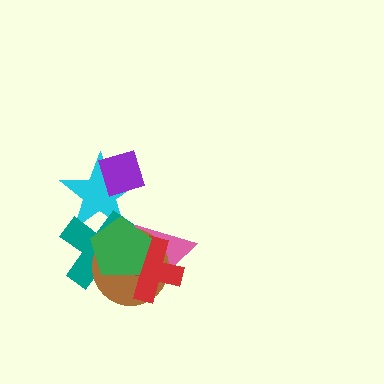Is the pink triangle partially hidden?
Yes, it is partially covered by another shape.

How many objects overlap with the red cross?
4 objects overlap with the red cross.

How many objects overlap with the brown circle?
4 objects overlap with the brown circle.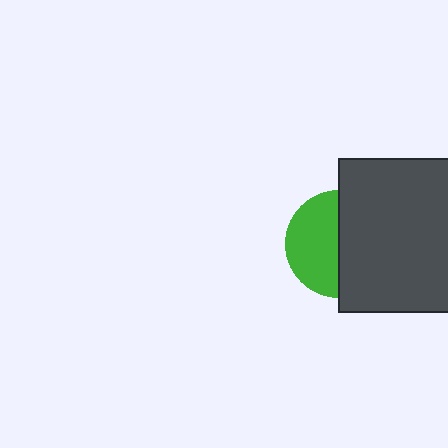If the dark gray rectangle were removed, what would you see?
You would see the complete green circle.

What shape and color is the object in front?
The object in front is a dark gray rectangle.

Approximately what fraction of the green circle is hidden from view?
Roughly 52% of the green circle is hidden behind the dark gray rectangle.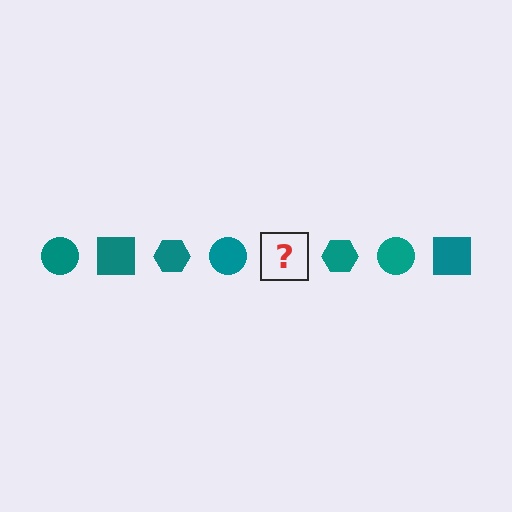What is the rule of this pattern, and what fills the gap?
The rule is that the pattern cycles through circle, square, hexagon shapes in teal. The gap should be filled with a teal square.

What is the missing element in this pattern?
The missing element is a teal square.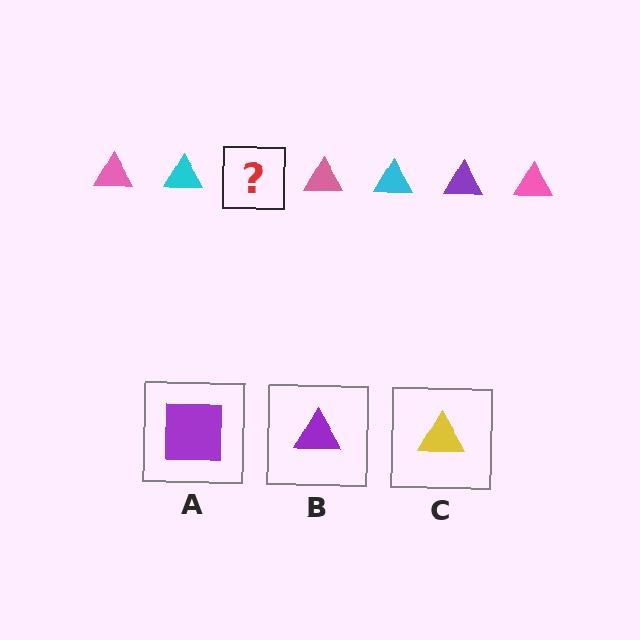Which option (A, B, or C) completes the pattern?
B.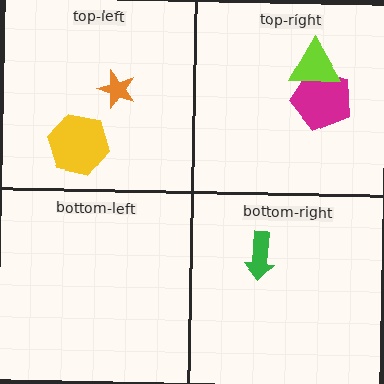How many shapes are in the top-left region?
2.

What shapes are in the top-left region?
The yellow hexagon, the orange star.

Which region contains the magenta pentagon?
The top-right region.